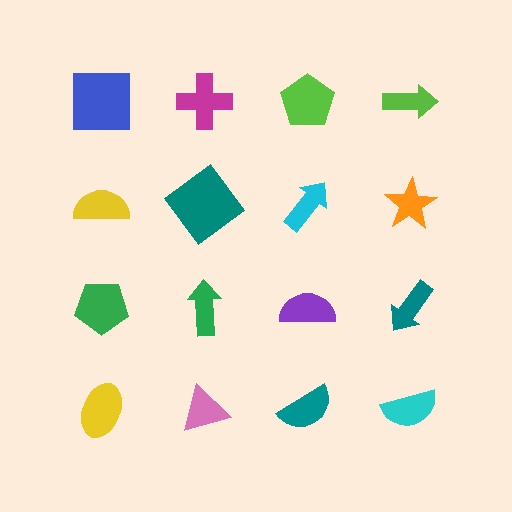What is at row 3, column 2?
A green arrow.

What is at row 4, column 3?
A teal semicircle.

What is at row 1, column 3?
A lime pentagon.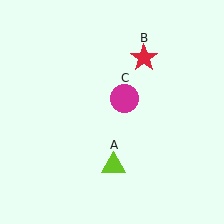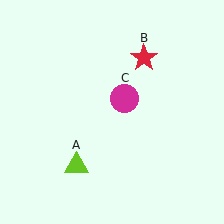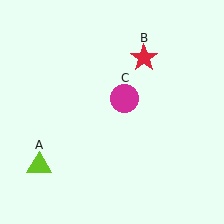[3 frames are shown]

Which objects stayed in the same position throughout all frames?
Red star (object B) and magenta circle (object C) remained stationary.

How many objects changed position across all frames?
1 object changed position: lime triangle (object A).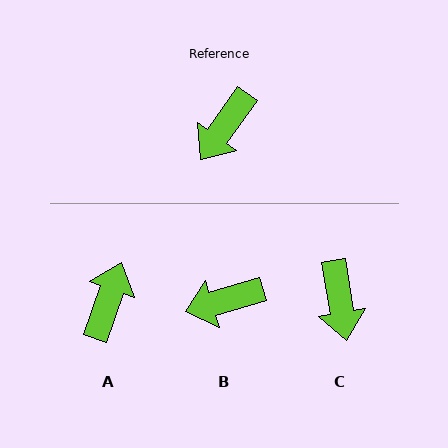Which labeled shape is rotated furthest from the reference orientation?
A, about 164 degrees away.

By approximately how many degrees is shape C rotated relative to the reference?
Approximately 44 degrees counter-clockwise.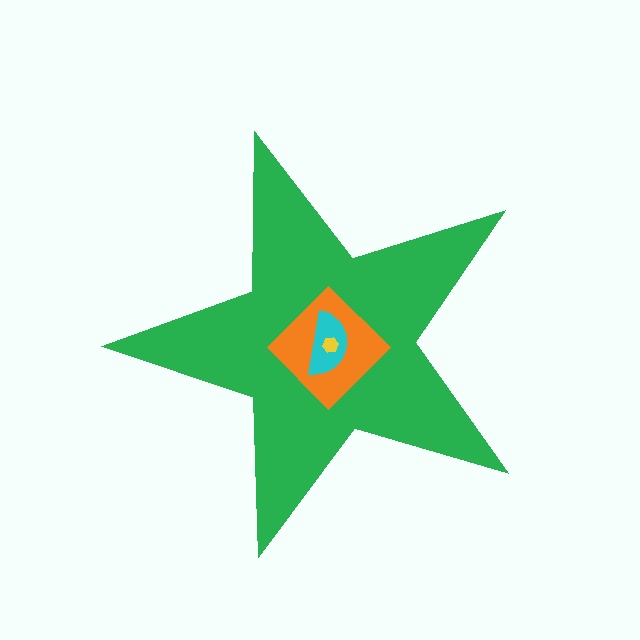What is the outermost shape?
The green star.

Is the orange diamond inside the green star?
Yes.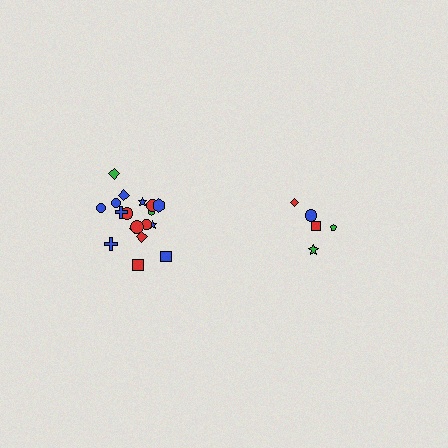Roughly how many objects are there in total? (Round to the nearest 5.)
Roughly 25 objects in total.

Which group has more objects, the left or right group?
The left group.